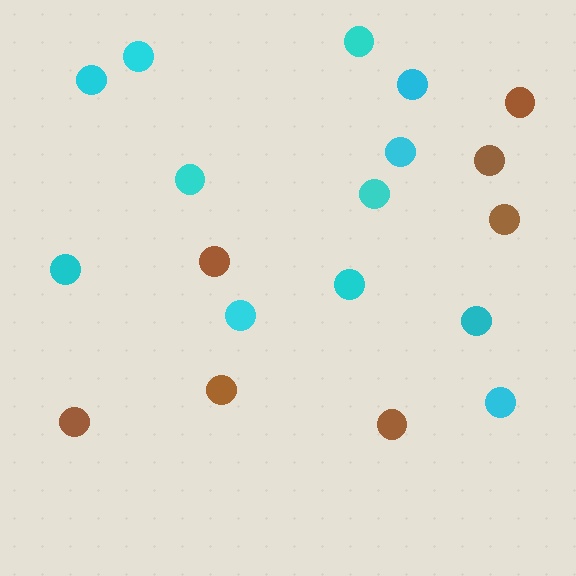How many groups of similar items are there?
There are 2 groups: one group of cyan circles (12) and one group of brown circles (7).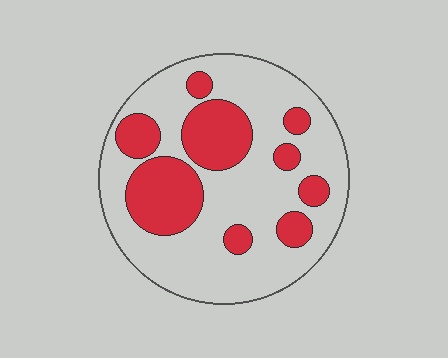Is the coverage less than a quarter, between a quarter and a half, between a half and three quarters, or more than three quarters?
Between a quarter and a half.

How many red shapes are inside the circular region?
9.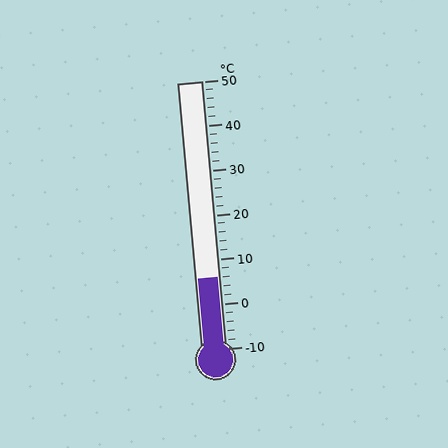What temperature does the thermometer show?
The thermometer shows approximately 6°C.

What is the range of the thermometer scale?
The thermometer scale ranges from -10°C to 50°C.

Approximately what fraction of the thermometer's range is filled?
The thermometer is filled to approximately 25% of its range.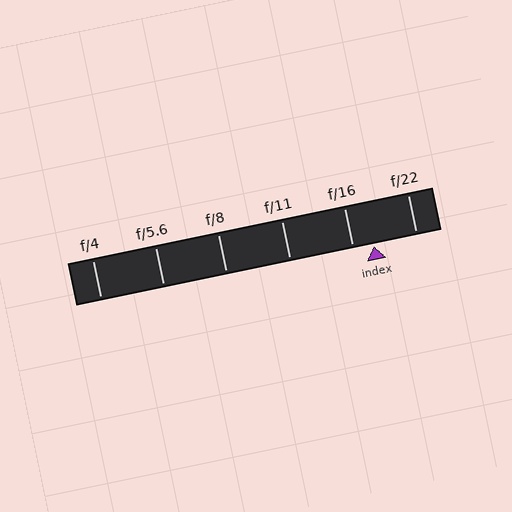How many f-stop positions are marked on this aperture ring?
There are 6 f-stop positions marked.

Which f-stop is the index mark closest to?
The index mark is closest to f/16.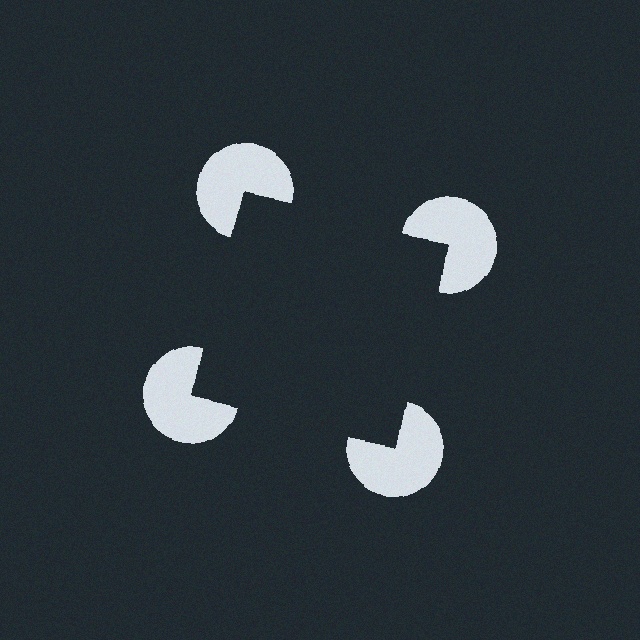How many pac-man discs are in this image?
There are 4 — one at each vertex of the illusory square.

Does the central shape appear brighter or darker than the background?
It typically appears slightly darker than the background, even though no actual brightness change is drawn.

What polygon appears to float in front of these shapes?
An illusory square — its edges are inferred from the aligned wedge cuts in the pac-man discs, not physically drawn.